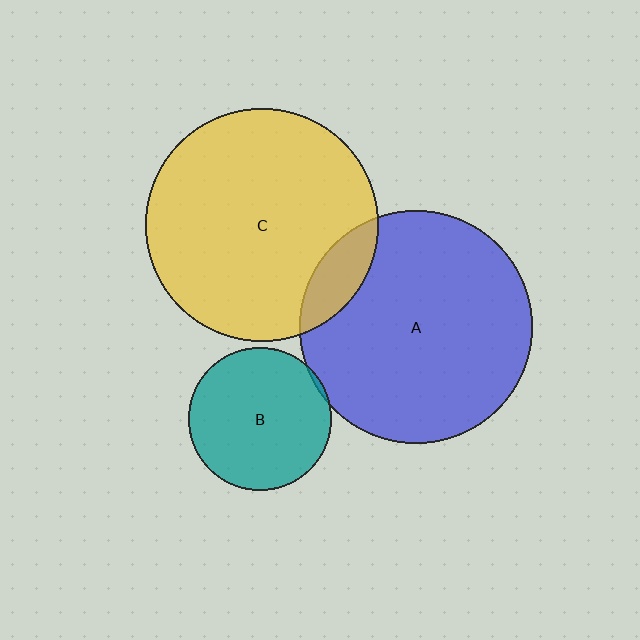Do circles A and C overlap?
Yes.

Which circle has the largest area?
Circle A (blue).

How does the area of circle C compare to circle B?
Approximately 2.7 times.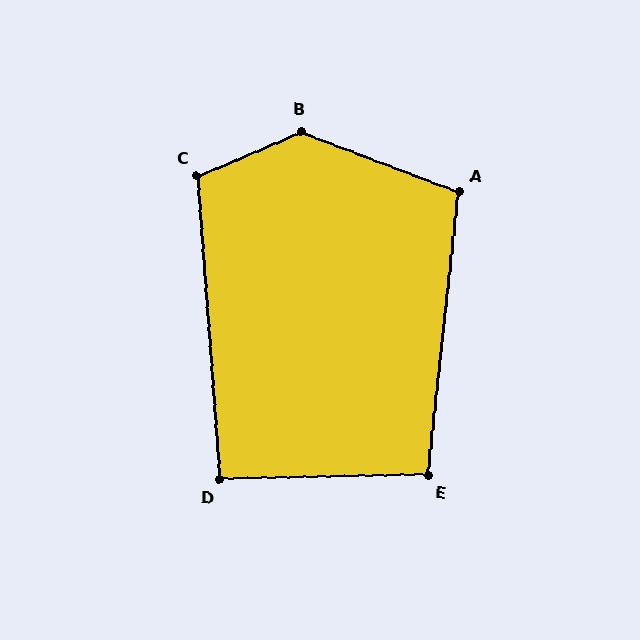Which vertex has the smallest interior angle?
D, at approximately 93 degrees.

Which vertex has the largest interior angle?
B, at approximately 136 degrees.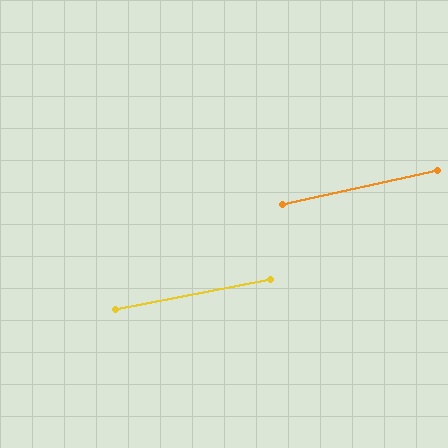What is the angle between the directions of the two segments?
Approximately 2 degrees.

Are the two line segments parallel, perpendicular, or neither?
Parallel — their directions differ by only 1.7°.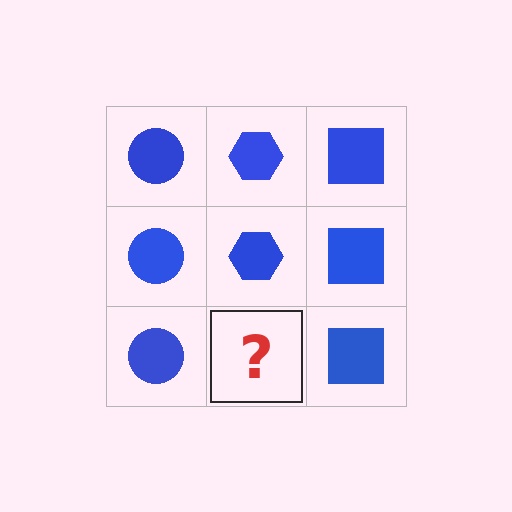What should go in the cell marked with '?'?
The missing cell should contain a blue hexagon.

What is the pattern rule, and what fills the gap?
The rule is that each column has a consistent shape. The gap should be filled with a blue hexagon.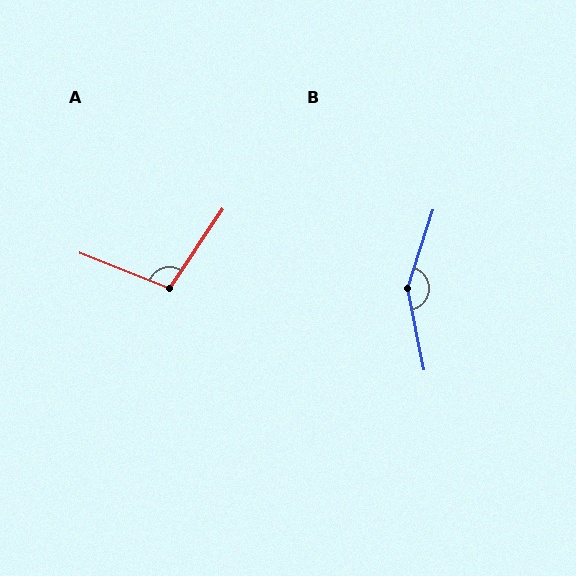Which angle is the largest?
B, at approximately 151 degrees.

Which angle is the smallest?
A, at approximately 102 degrees.